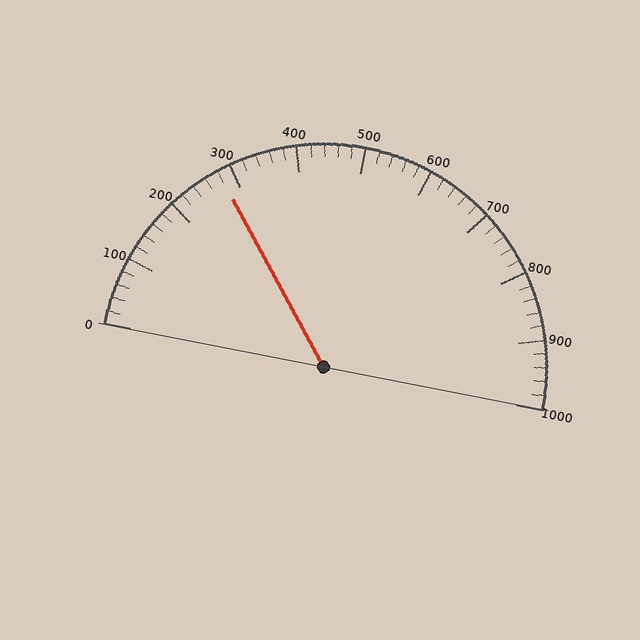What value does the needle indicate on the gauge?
The needle indicates approximately 280.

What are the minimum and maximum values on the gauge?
The gauge ranges from 0 to 1000.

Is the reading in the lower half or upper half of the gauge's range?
The reading is in the lower half of the range (0 to 1000).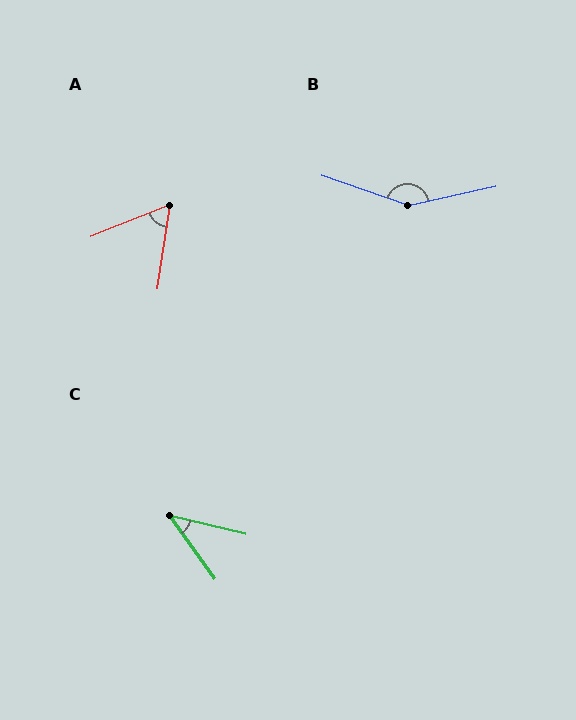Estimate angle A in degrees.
Approximately 59 degrees.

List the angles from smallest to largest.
C (41°), A (59°), B (148°).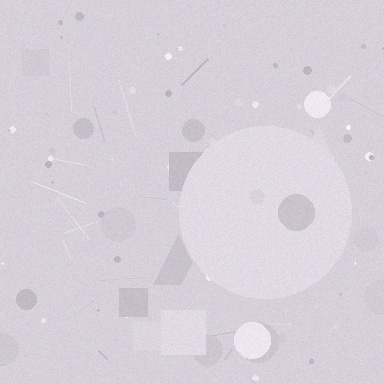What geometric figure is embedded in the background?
A circle is embedded in the background.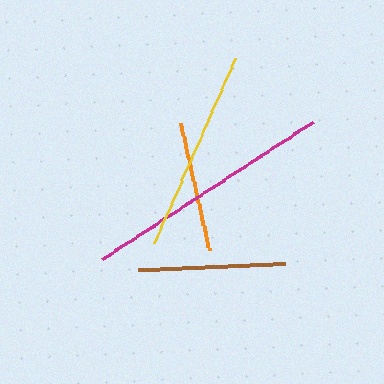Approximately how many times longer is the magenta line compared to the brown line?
The magenta line is approximately 1.7 times the length of the brown line.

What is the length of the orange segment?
The orange segment is approximately 130 pixels long.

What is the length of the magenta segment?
The magenta segment is approximately 252 pixels long.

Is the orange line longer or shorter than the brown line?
The brown line is longer than the orange line.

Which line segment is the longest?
The magenta line is the longest at approximately 252 pixels.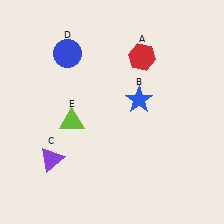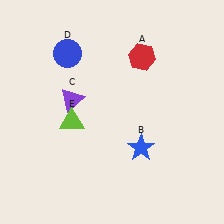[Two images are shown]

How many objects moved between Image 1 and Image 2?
2 objects moved between the two images.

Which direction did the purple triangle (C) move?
The purple triangle (C) moved up.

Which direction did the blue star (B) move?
The blue star (B) moved down.